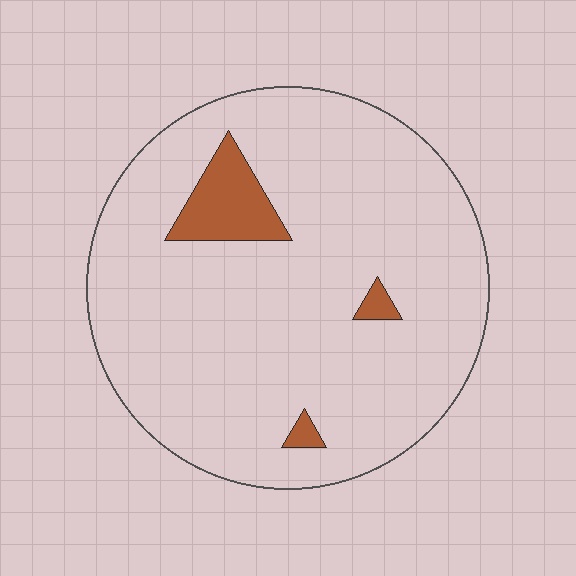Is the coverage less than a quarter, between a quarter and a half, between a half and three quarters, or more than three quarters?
Less than a quarter.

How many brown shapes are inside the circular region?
3.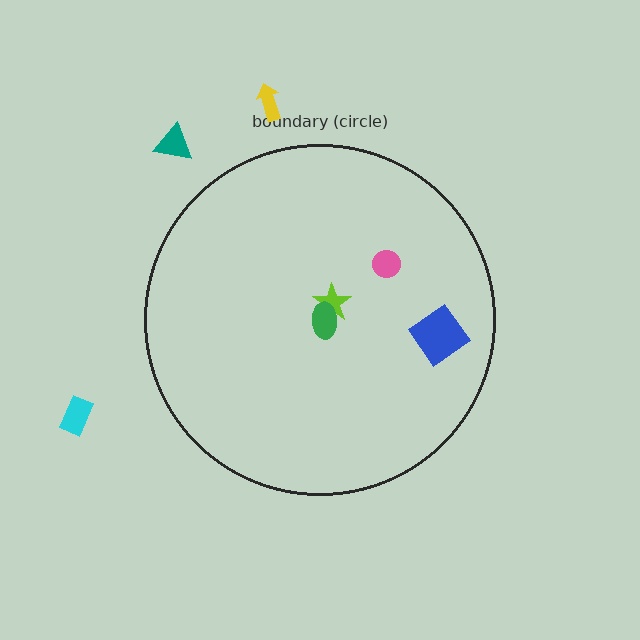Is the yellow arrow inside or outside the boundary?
Outside.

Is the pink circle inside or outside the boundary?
Inside.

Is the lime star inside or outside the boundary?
Inside.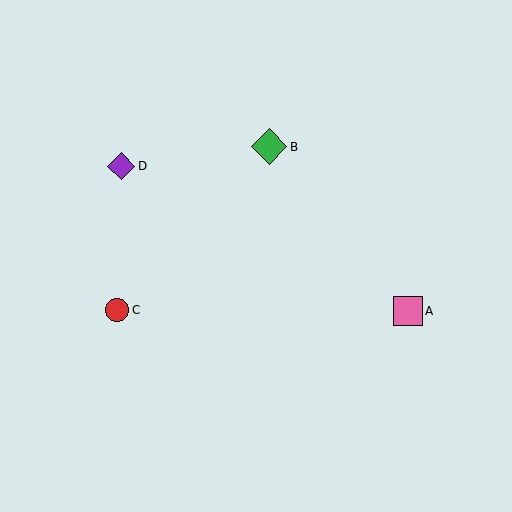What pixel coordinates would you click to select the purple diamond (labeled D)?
Click at (121, 166) to select the purple diamond D.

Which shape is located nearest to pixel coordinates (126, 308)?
The red circle (labeled C) at (117, 310) is nearest to that location.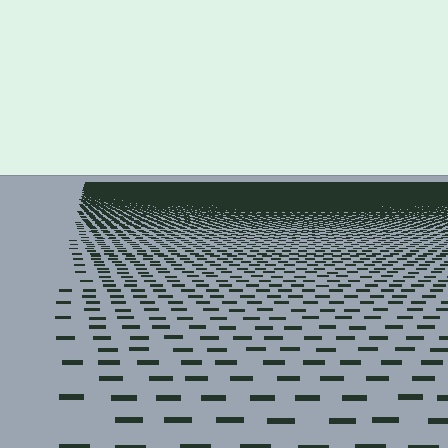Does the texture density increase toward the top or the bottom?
Density increases toward the top.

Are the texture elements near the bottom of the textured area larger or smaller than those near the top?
Larger. Near the bottom, elements are closer to the viewer and appear at a bigger on-screen size.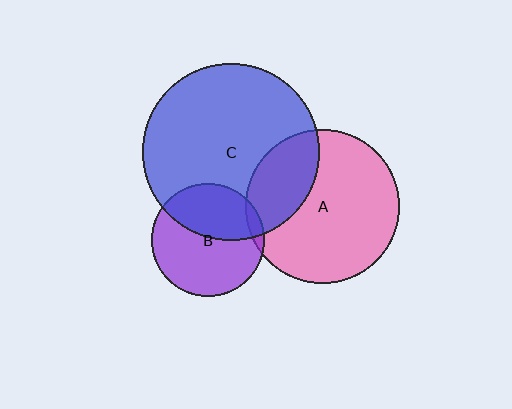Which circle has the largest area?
Circle C (blue).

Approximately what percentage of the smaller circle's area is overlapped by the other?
Approximately 25%.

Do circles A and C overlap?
Yes.